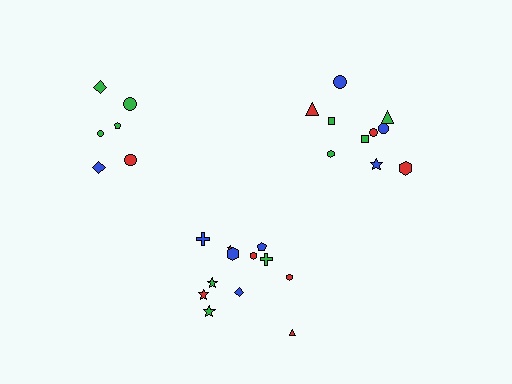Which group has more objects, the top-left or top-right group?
The top-right group.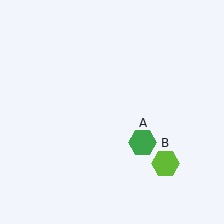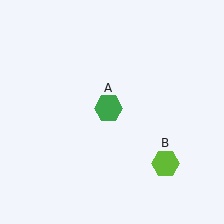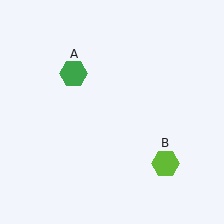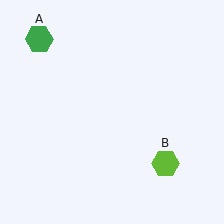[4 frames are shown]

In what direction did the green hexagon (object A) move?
The green hexagon (object A) moved up and to the left.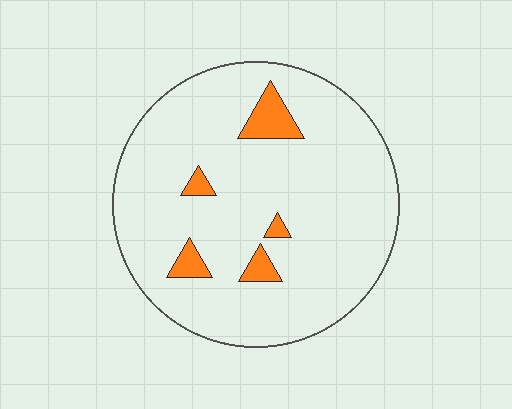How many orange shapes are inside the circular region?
5.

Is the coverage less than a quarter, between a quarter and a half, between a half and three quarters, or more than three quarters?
Less than a quarter.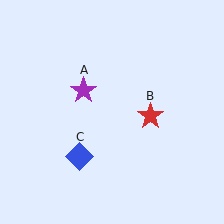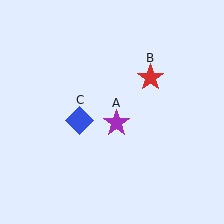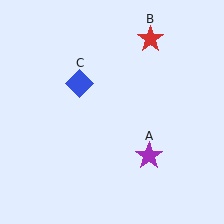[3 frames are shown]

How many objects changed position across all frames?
3 objects changed position: purple star (object A), red star (object B), blue diamond (object C).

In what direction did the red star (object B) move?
The red star (object B) moved up.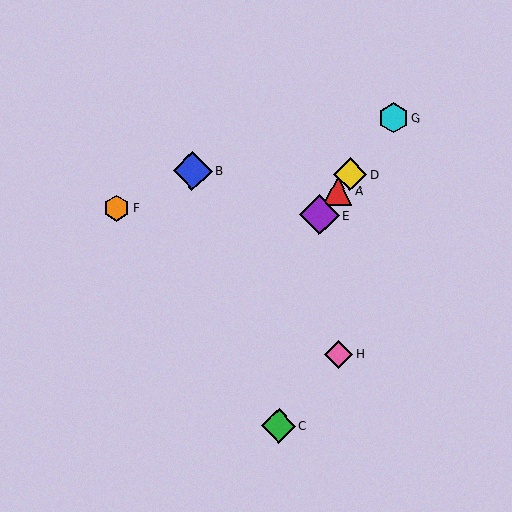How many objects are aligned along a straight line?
4 objects (A, D, E, G) are aligned along a straight line.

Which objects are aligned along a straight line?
Objects A, D, E, G are aligned along a straight line.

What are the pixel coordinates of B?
Object B is at (193, 171).